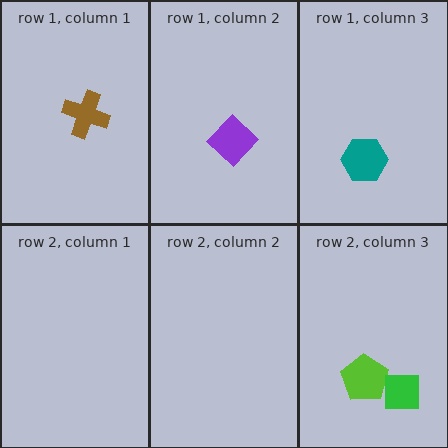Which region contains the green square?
The row 2, column 3 region.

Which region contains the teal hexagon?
The row 1, column 3 region.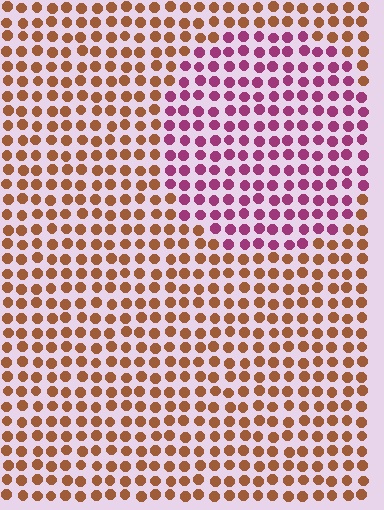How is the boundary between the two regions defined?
The boundary is defined purely by a slight shift in hue (about 60 degrees). Spacing, size, and orientation are identical on both sides.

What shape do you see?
I see a circle.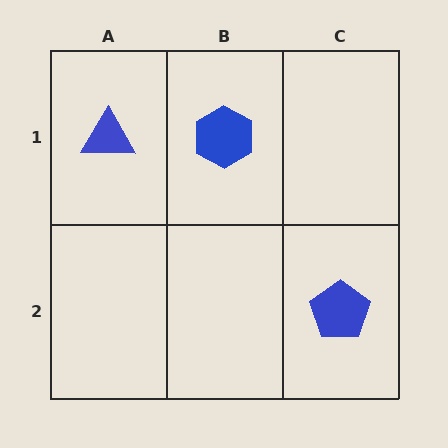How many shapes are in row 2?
1 shape.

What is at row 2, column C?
A blue pentagon.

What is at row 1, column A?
A blue triangle.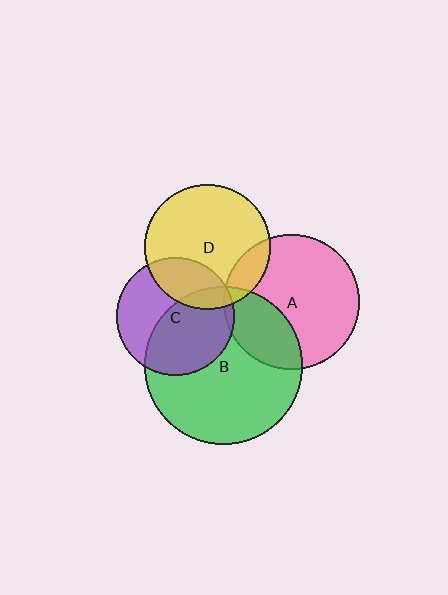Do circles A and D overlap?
Yes.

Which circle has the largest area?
Circle B (green).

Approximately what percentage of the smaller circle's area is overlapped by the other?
Approximately 15%.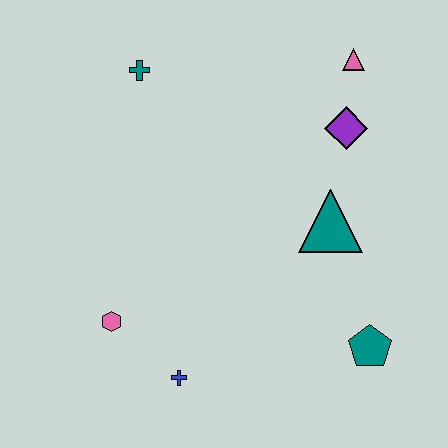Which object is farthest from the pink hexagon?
The pink triangle is farthest from the pink hexagon.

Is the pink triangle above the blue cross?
Yes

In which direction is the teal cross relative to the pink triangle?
The teal cross is to the left of the pink triangle.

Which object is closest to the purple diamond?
The pink triangle is closest to the purple diamond.